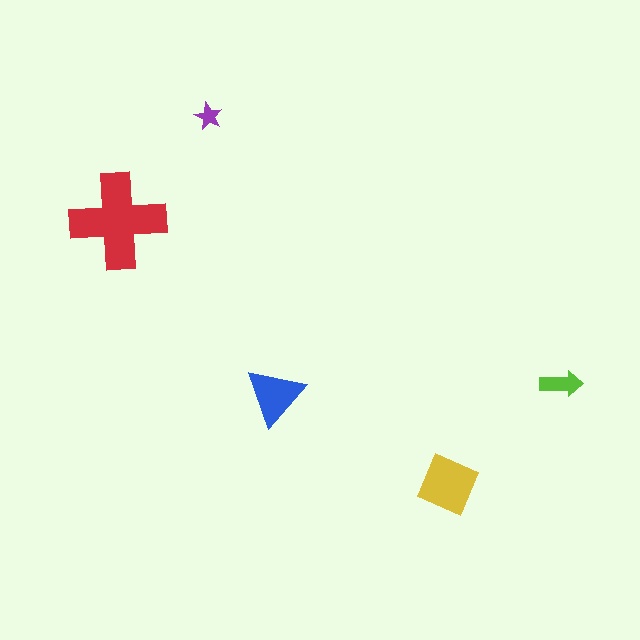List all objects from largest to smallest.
The red cross, the yellow diamond, the blue triangle, the lime arrow, the purple star.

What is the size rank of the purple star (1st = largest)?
5th.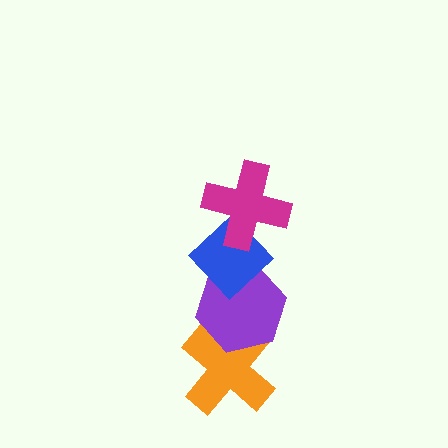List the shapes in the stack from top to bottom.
From top to bottom: the magenta cross, the blue diamond, the purple hexagon, the orange cross.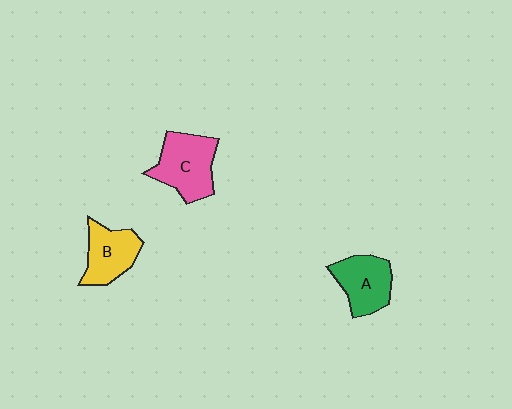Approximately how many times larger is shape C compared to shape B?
Approximately 1.2 times.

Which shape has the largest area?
Shape C (pink).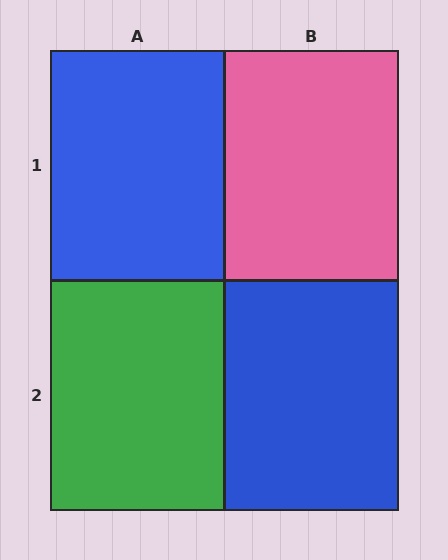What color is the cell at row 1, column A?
Blue.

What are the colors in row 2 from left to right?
Green, blue.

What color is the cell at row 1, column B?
Pink.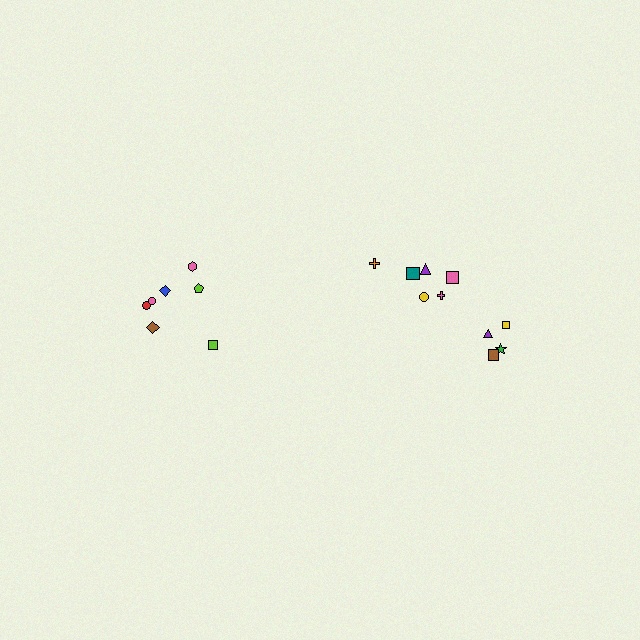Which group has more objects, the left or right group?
The right group.